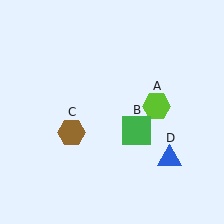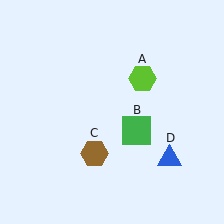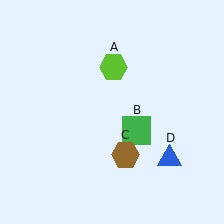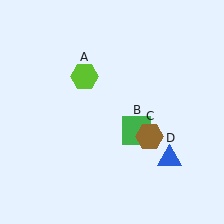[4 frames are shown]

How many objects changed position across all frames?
2 objects changed position: lime hexagon (object A), brown hexagon (object C).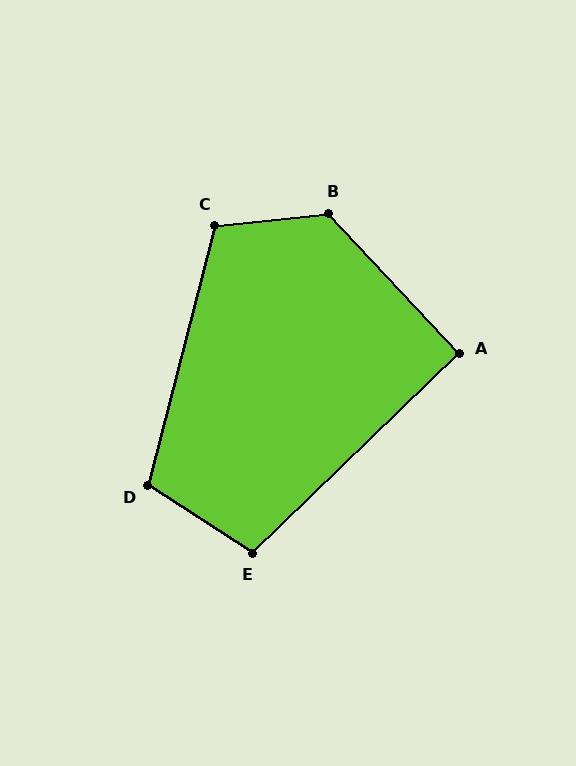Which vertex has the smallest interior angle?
A, at approximately 91 degrees.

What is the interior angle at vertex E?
Approximately 103 degrees (obtuse).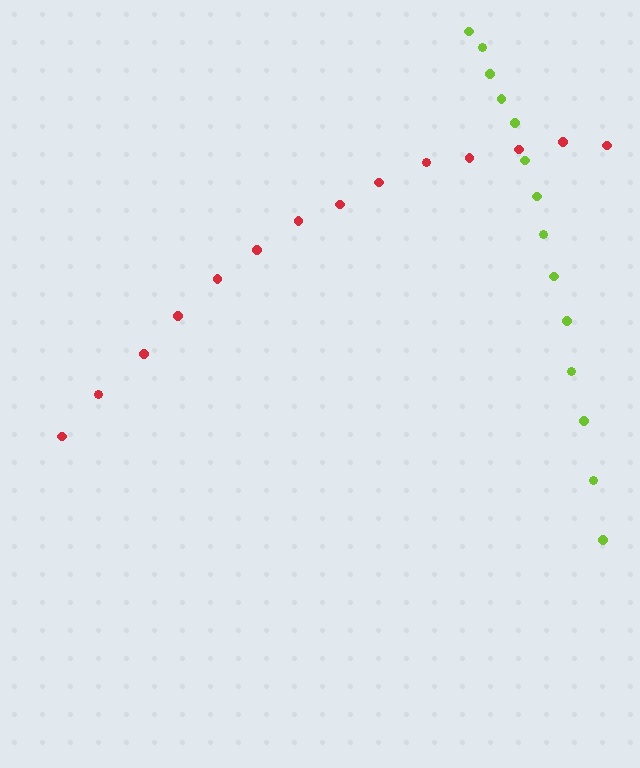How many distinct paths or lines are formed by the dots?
There are 2 distinct paths.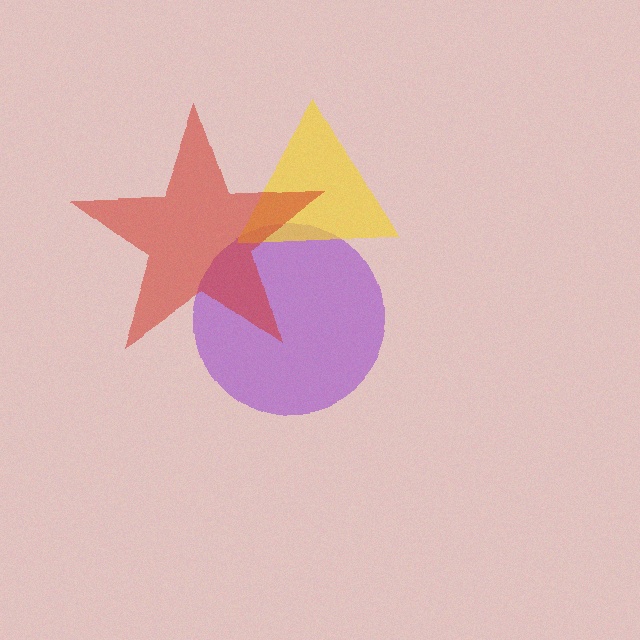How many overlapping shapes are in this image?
There are 3 overlapping shapes in the image.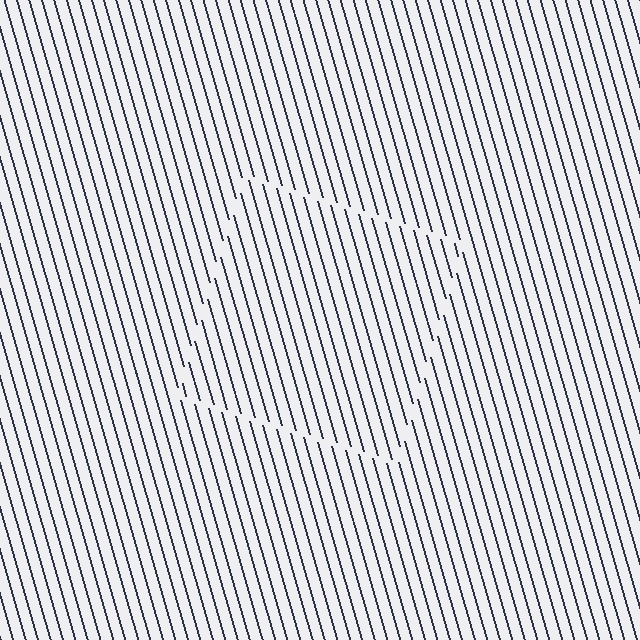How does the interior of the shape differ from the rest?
The interior of the shape contains the same grating, shifted by half a period — the contour is defined by the phase discontinuity where line-ends from the inner and outer gratings abut.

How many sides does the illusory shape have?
4 sides — the line-ends trace a square.